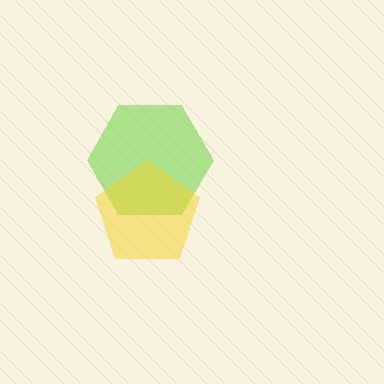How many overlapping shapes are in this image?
There are 2 overlapping shapes in the image.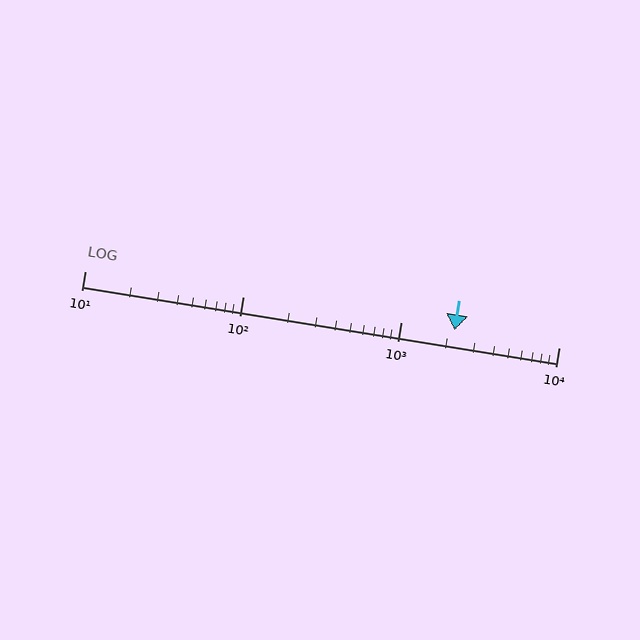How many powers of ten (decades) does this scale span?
The scale spans 3 decades, from 10 to 10000.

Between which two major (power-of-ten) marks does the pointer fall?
The pointer is between 1000 and 10000.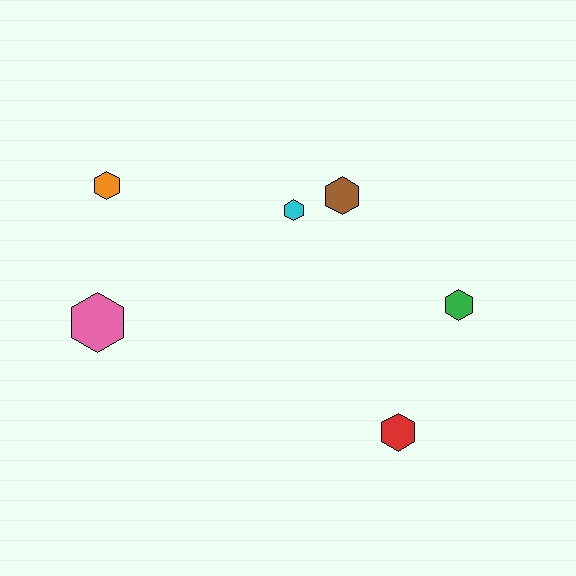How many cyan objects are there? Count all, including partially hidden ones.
There is 1 cyan object.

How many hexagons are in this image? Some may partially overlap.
There are 6 hexagons.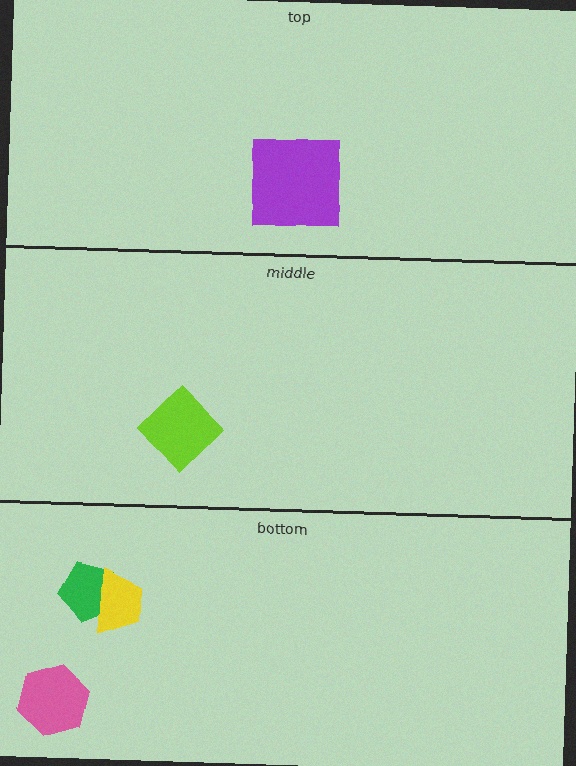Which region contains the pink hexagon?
The bottom region.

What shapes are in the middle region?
The lime diamond.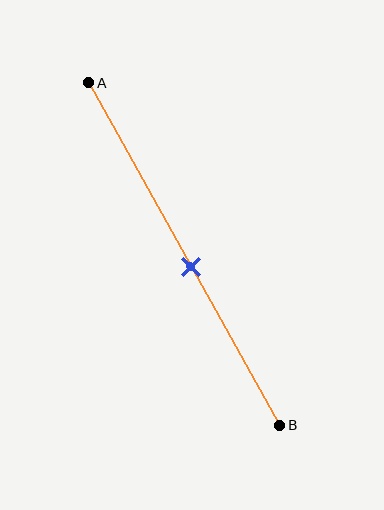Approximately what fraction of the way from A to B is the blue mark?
The blue mark is approximately 55% of the way from A to B.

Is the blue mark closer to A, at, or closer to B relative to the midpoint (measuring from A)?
The blue mark is closer to point B than the midpoint of segment AB.